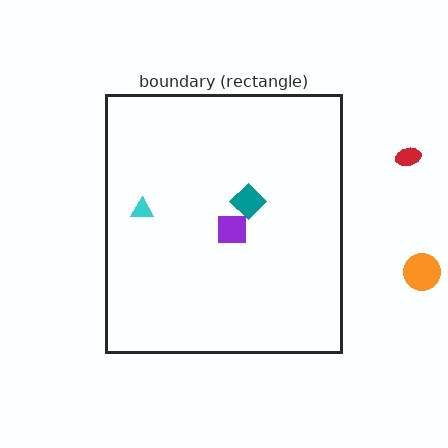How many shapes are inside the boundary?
3 inside, 2 outside.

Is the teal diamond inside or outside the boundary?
Inside.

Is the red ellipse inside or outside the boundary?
Outside.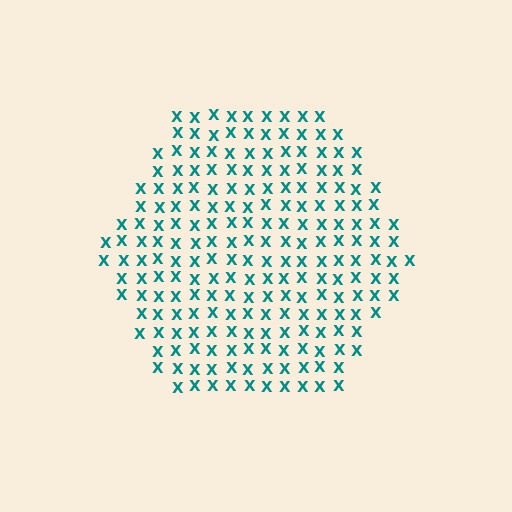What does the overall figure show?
The overall figure shows a hexagon.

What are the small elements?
The small elements are letter X's.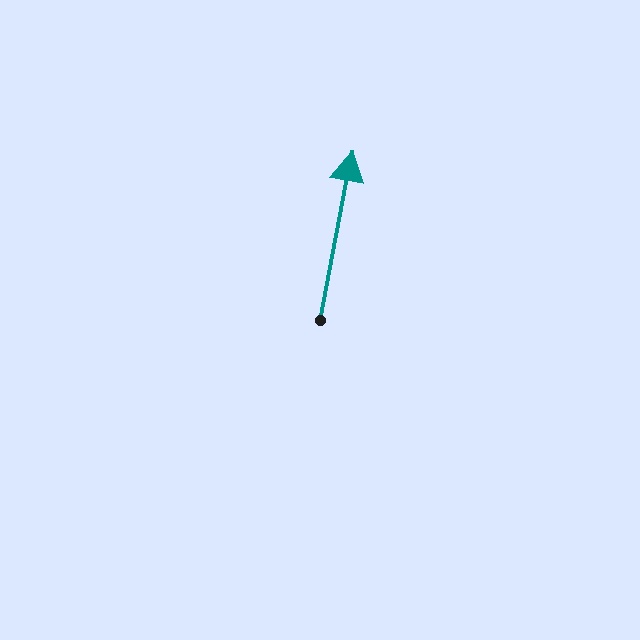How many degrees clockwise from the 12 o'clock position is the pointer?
Approximately 11 degrees.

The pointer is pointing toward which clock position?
Roughly 12 o'clock.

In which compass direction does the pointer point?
North.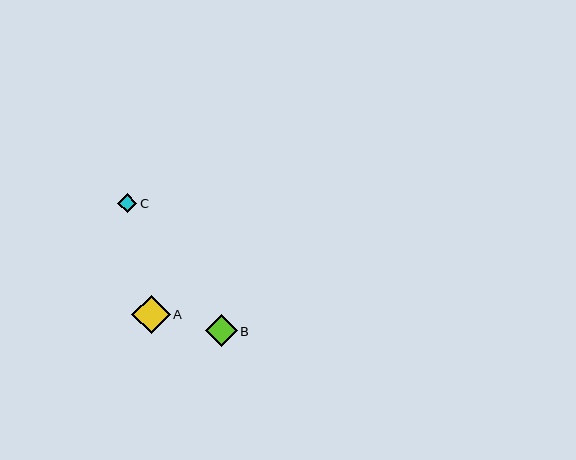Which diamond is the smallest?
Diamond C is the smallest with a size of approximately 19 pixels.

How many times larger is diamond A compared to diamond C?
Diamond A is approximately 2.0 times the size of diamond C.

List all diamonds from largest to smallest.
From largest to smallest: A, B, C.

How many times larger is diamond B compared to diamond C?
Diamond B is approximately 1.6 times the size of diamond C.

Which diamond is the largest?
Diamond A is the largest with a size of approximately 38 pixels.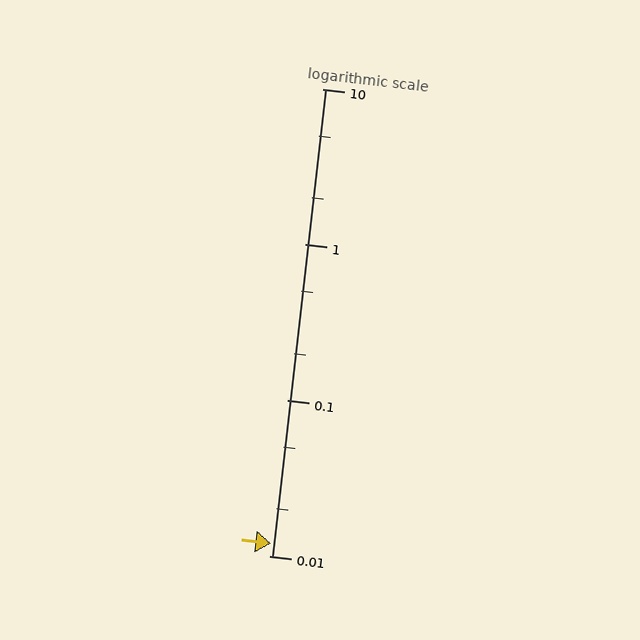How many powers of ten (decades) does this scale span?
The scale spans 3 decades, from 0.01 to 10.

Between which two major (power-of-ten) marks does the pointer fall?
The pointer is between 0.01 and 0.1.